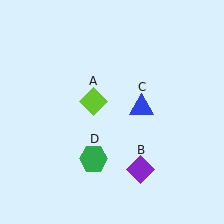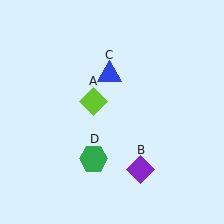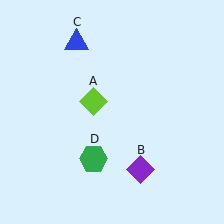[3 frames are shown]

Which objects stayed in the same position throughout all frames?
Lime diamond (object A) and purple diamond (object B) and green hexagon (object D) remained stationary.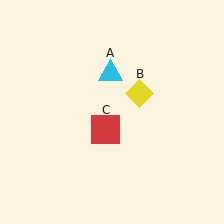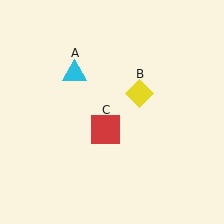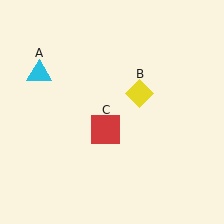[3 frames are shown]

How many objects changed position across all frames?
1 object changed position: cyan triangle (object A).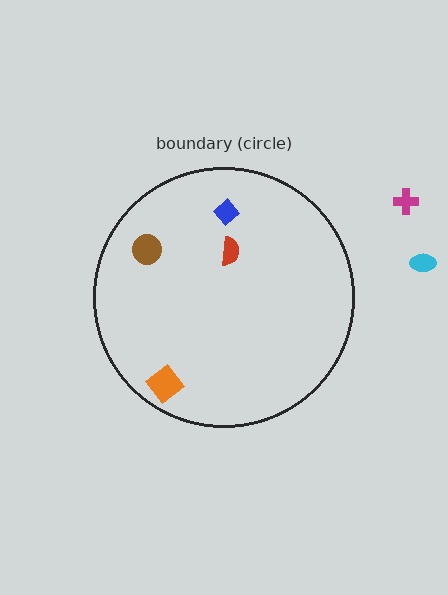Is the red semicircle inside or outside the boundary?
Inside.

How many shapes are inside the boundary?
4 inside, 2 outside.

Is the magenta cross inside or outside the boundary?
Outside.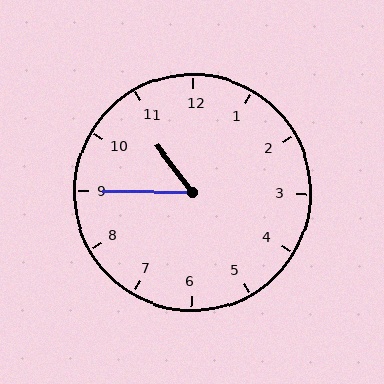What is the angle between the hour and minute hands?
Approximately 52 degrees.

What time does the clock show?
10:45.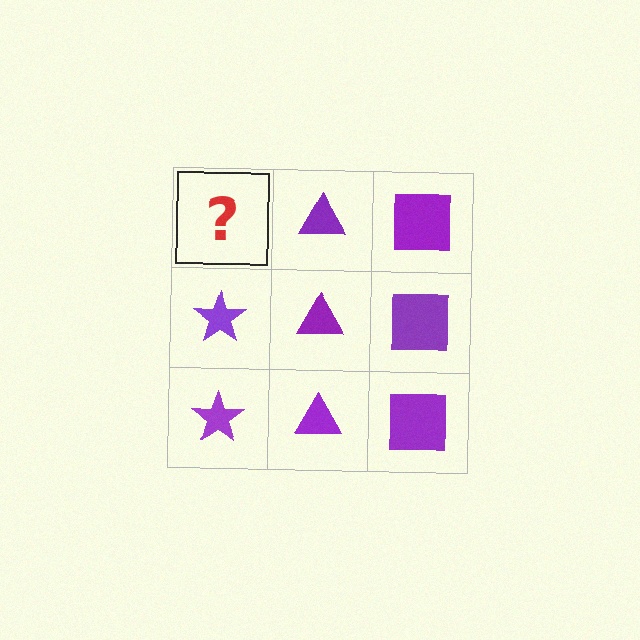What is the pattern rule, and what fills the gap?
The rule is that each column has a consistent shape. The gap should be filled with a purple star.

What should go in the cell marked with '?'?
The missing cell should contain a purple star.